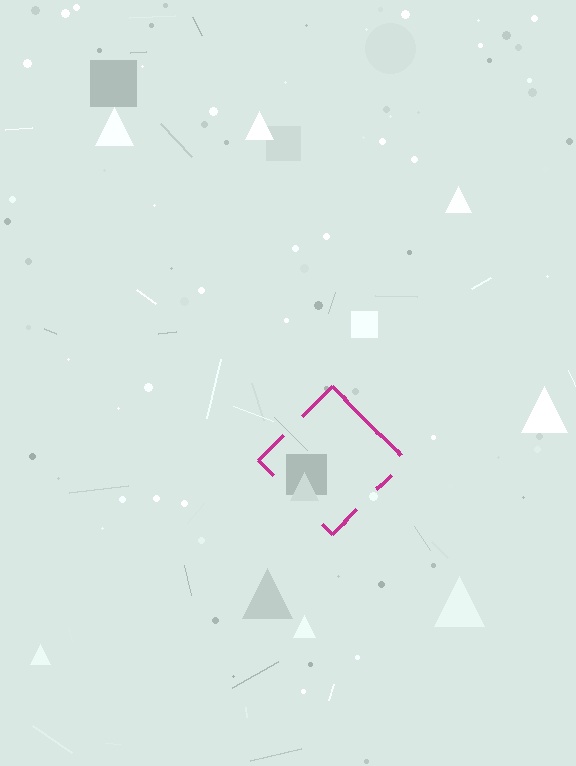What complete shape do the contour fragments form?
The contour fragments form a diamond.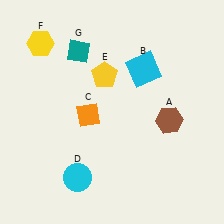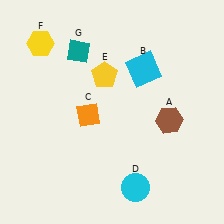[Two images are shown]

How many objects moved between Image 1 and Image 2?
1 object moved between the two images.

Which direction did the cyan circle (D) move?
The cyan circle (D) moved right.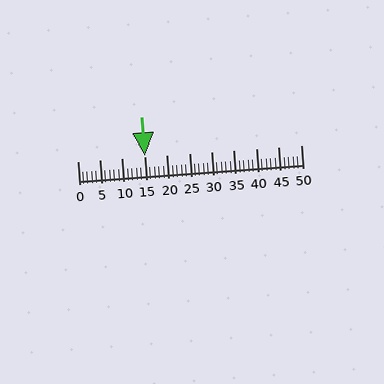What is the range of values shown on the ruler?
The ruler shows values from 0 to 50.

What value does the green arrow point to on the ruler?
The green arrow points to approximately 15.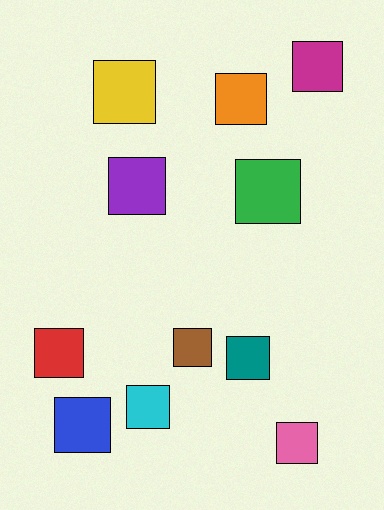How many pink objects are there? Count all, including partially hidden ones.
There is 1 pink object.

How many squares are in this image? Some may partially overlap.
There are 11 squares.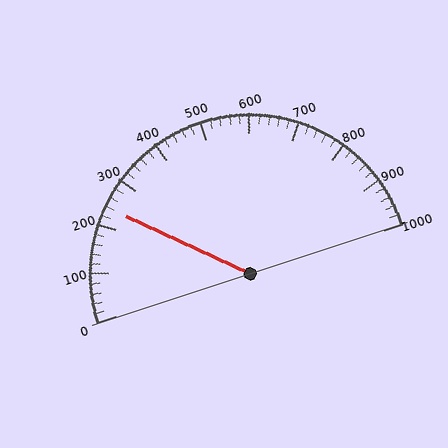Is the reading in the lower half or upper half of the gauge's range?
The reading is in the lower half of the range (0 to 1000).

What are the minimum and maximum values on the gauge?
The gauge ranges from 0 to 1000.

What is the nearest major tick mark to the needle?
The nearest major tick mark is 200.